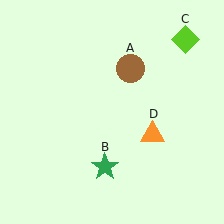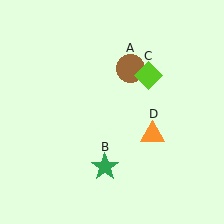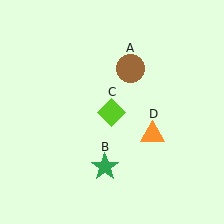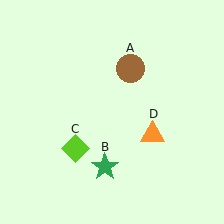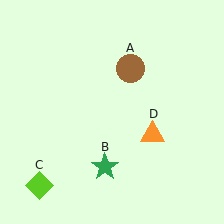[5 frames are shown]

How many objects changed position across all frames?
1 object changed position: lime diamond (object C).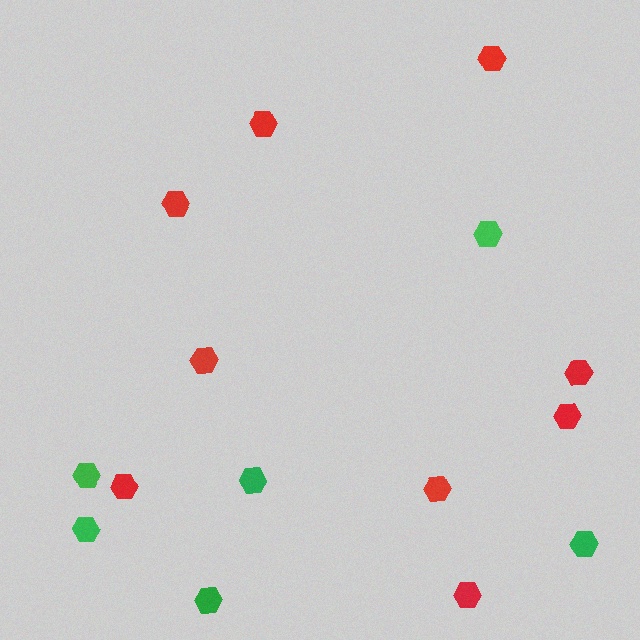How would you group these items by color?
There are 2 groups: one group of red hexagons (9) and one group of green hexagons (6).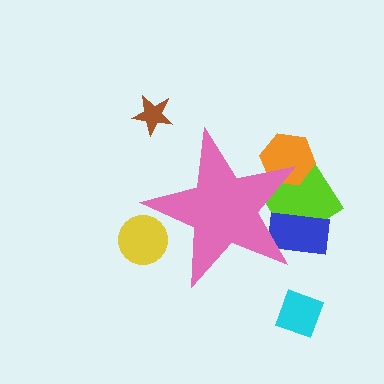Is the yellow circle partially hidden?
Yes, the yellow circle is partially hidden behind the pink star.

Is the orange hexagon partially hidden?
Yes, the orange hexagon is partially hidden behind the pink star.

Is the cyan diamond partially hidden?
No, the cyan diamond is fully visible.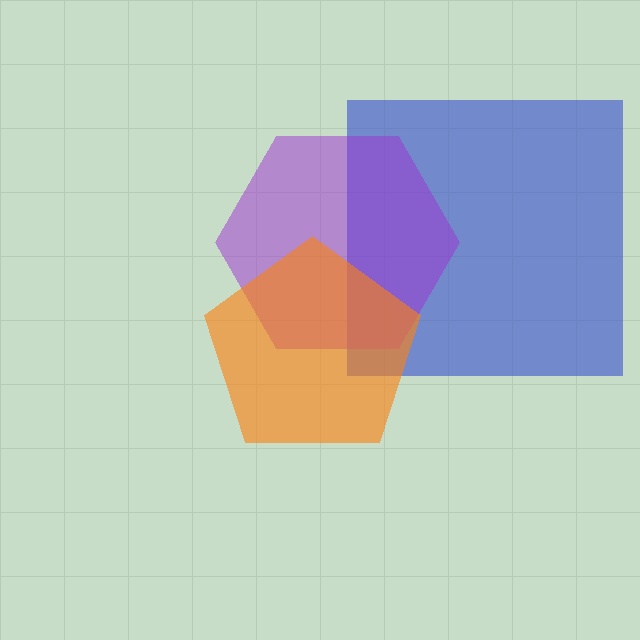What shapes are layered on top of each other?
The layered shapes are: a blue square, a purple hexagon, an orange pentagon.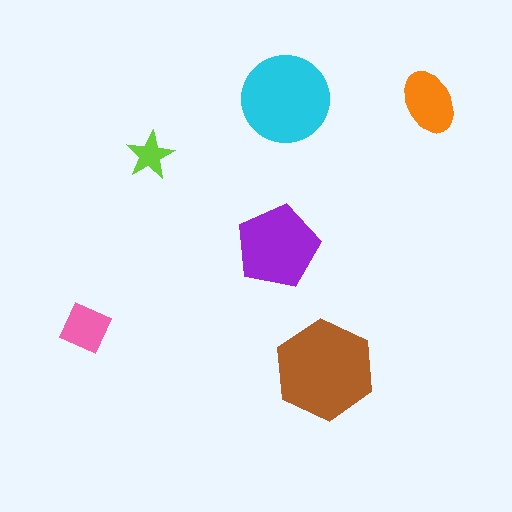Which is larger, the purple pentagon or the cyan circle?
The cyan circle.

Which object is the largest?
The brown hexagon.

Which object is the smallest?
The lime star.